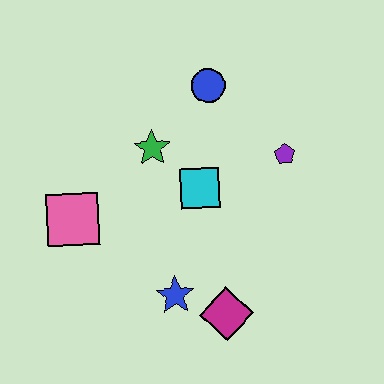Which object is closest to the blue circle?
The green star is closest to the blue circle.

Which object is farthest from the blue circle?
The magenta diamond is farthest from the blue circle.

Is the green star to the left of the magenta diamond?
Yes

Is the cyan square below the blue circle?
Yes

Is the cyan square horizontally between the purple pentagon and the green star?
Yes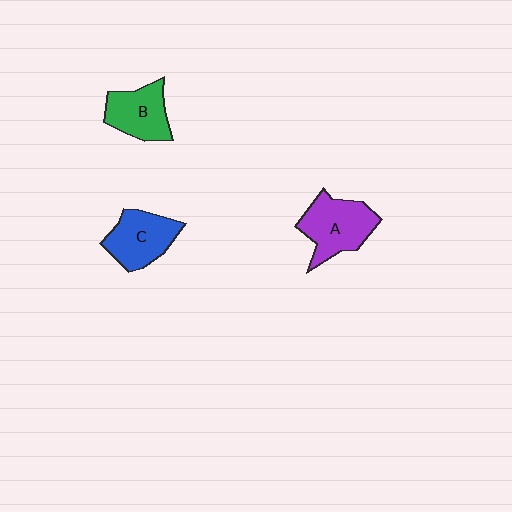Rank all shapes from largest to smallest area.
From largest to smallest: A (purple), C (blue), B (green).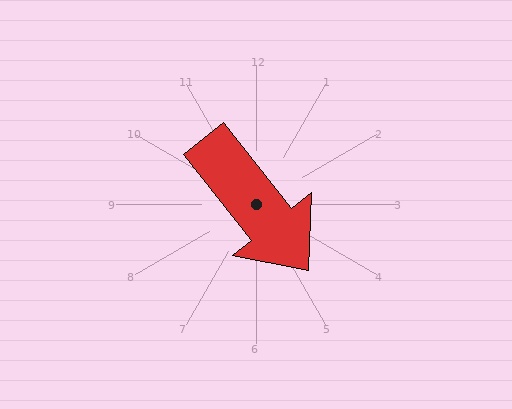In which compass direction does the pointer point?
Southeast.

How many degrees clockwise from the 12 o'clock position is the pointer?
Approximately 142 degrees.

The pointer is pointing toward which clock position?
Roughly 5 o'clock.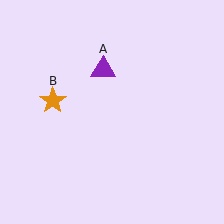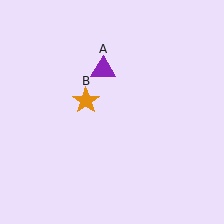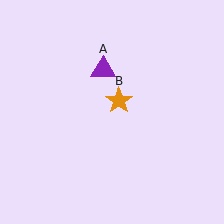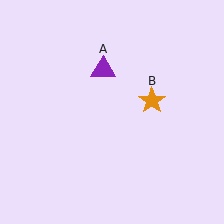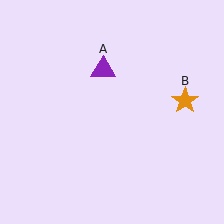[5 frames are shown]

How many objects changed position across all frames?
1 object changed position: orange star (object B).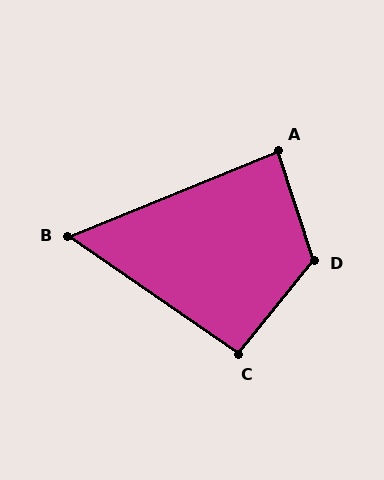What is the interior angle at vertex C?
Approximately 94 degrees (approximately right).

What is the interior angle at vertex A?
Approximately 86 degrees (approximately right).